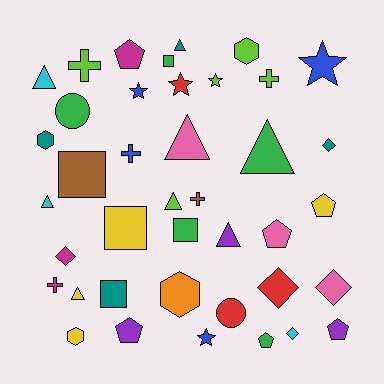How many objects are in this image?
There are 40 objects.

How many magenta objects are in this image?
There are 3 magenta objects.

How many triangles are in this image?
There are 8 triangles.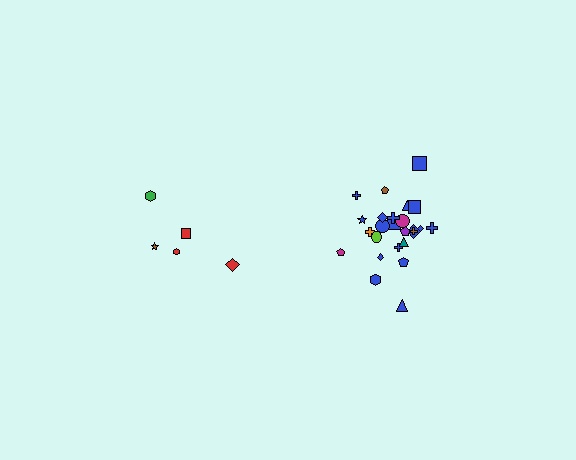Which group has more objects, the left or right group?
The right group.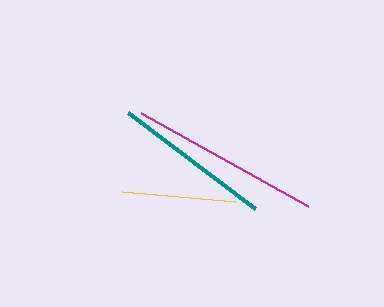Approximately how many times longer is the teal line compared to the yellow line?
The teal line is approximately 1.4 times the length of the yellow line.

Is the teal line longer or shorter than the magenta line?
The magenta line is longer than the teal line.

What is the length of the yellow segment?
The yellow segment is approximately 113 pixels long.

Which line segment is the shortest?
The yellow line is the shortest at approximately 113 pixels.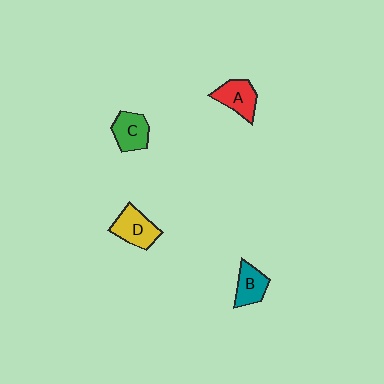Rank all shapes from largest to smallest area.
From largest to smallest: D (yellow), A (red), C (green), B (teal).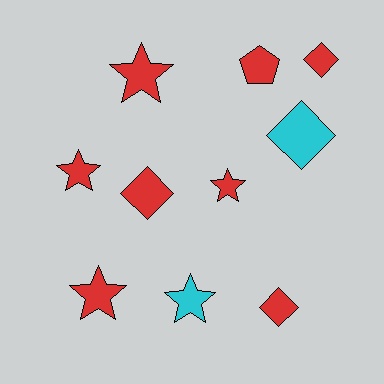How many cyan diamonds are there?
There is 1 cyan diamond.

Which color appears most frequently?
Red, with 8 objects.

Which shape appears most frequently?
Star, with 5 objects.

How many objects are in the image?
There are 10 objects.